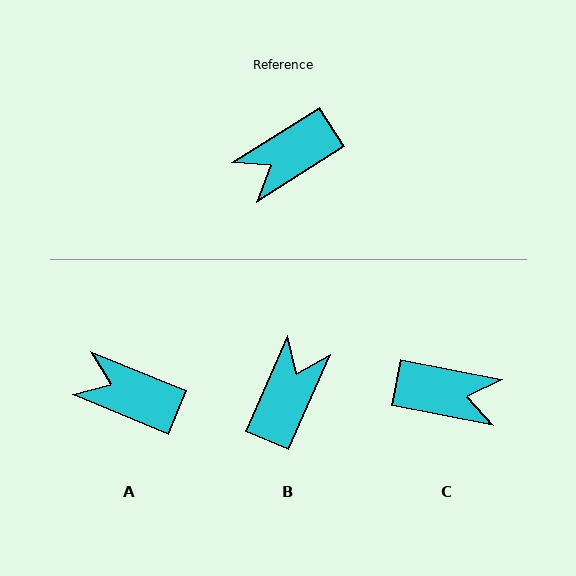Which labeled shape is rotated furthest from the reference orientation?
B, about 146 degrees away.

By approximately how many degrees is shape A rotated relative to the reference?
Approximately 55 degrees clockwise.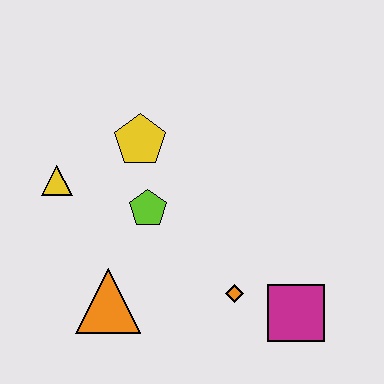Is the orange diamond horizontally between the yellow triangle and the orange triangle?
No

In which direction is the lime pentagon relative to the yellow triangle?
The lime pentagon is to the right of the yellow triangle.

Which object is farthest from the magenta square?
The yellow triangle is farthest from the magenta square.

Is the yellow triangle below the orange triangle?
No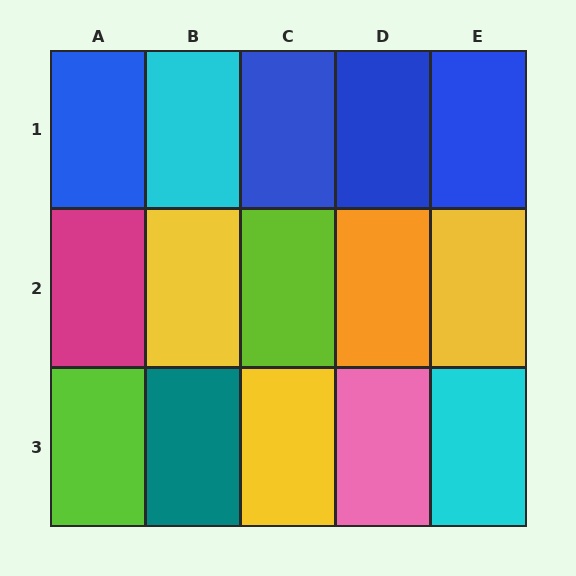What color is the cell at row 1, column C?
Blue.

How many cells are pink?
1 cell is pink.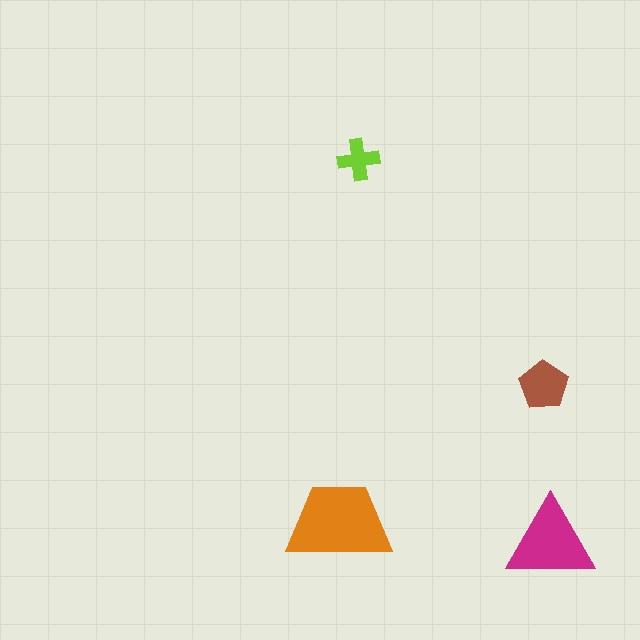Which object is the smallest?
The lime cross.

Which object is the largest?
The orange trapezoid.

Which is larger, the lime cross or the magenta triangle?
The magenta triangle.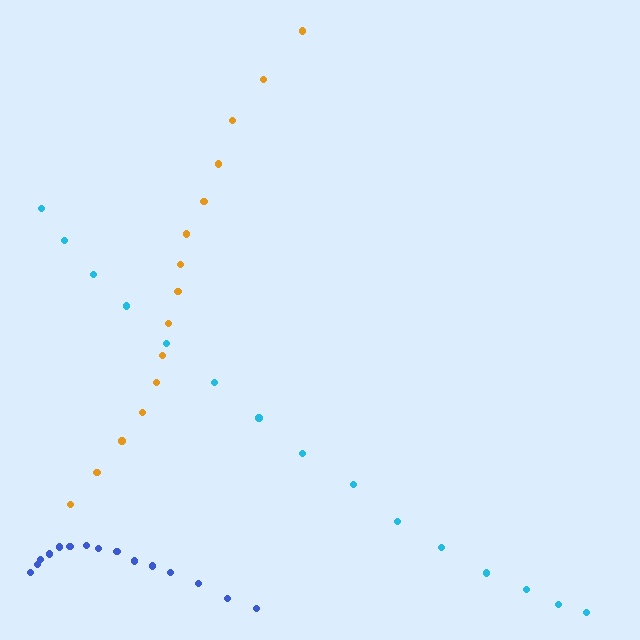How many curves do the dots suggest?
There are 3 distinct paths.